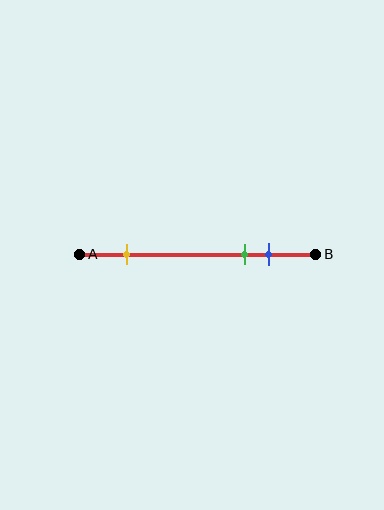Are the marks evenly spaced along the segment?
No, the marks are not evenly spaced.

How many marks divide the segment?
There are 3 marks dividing the segment.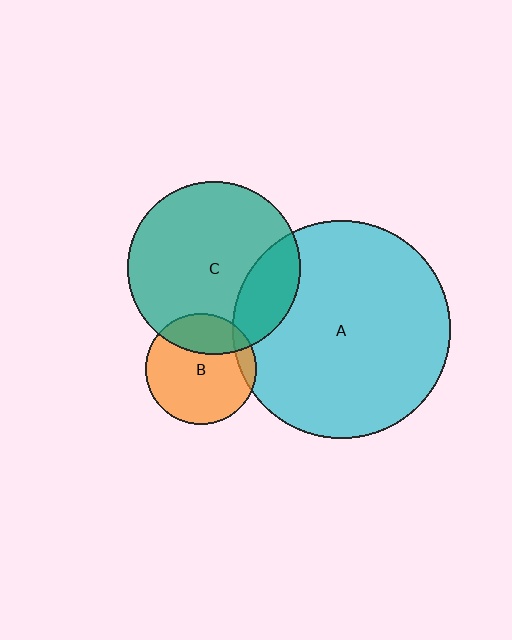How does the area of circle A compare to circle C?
Approximately 1.6 times.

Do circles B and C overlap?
Yes.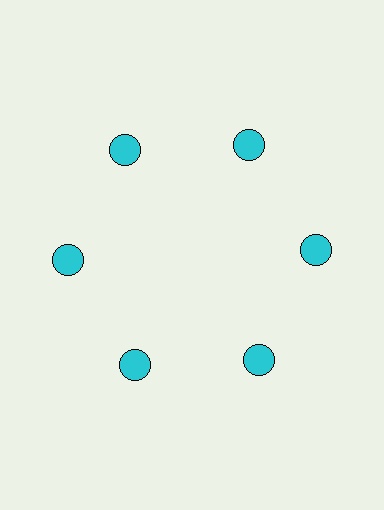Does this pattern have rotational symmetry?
Yes, this pattern has 6-fold rotational symmetry. It looks the same after rotating 60 degrees around the center.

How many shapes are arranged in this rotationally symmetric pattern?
There are 6 shapes, arranged in 6 groups of 1.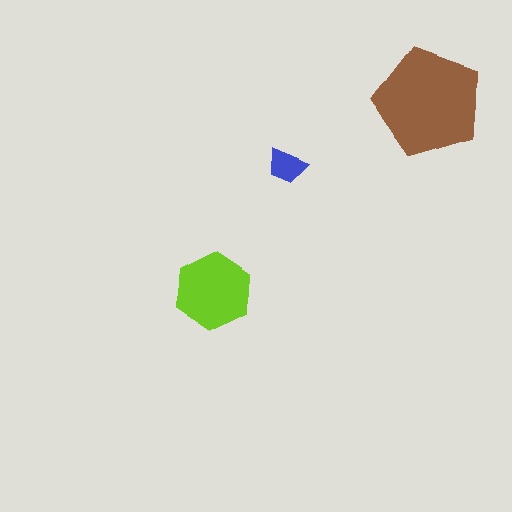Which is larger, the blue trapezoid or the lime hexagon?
The lime hexagon.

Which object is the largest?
The brown pentagon.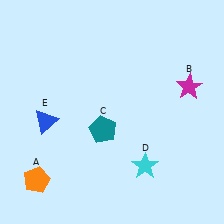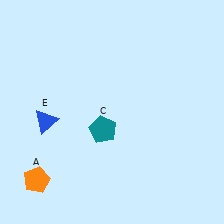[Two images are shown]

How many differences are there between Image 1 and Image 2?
There are 2 differences between the two images.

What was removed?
The cyan star (D), the magenta star (B) were removed in Image 2.